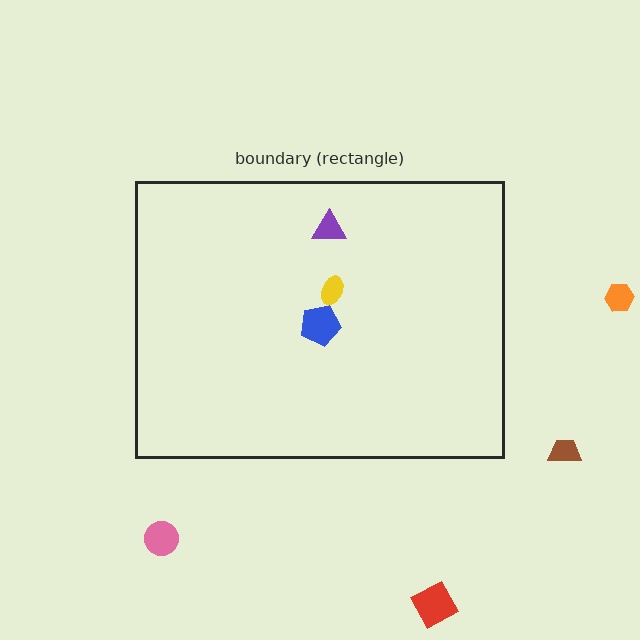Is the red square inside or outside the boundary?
Outside.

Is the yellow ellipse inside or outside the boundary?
Inside.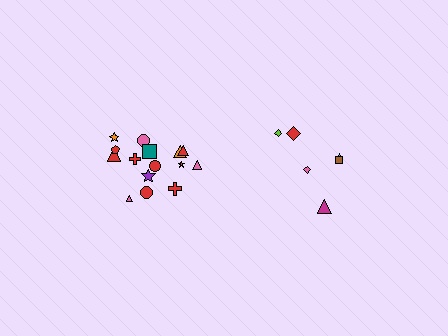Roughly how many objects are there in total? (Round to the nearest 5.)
Roughly 20 objects in total.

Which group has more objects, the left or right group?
The left group.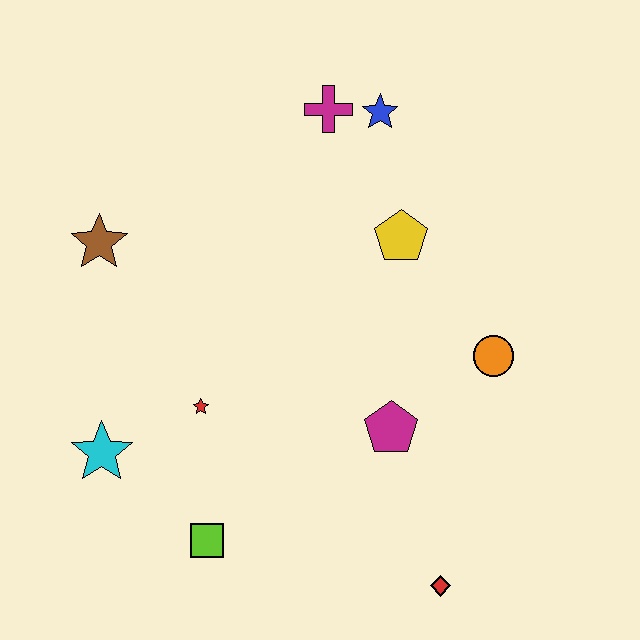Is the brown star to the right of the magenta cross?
No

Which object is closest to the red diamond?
The magenta pentagon is closest to the red diamond.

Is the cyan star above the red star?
No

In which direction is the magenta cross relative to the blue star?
The magenta cross is to the left of the blue star.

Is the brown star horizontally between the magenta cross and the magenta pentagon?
No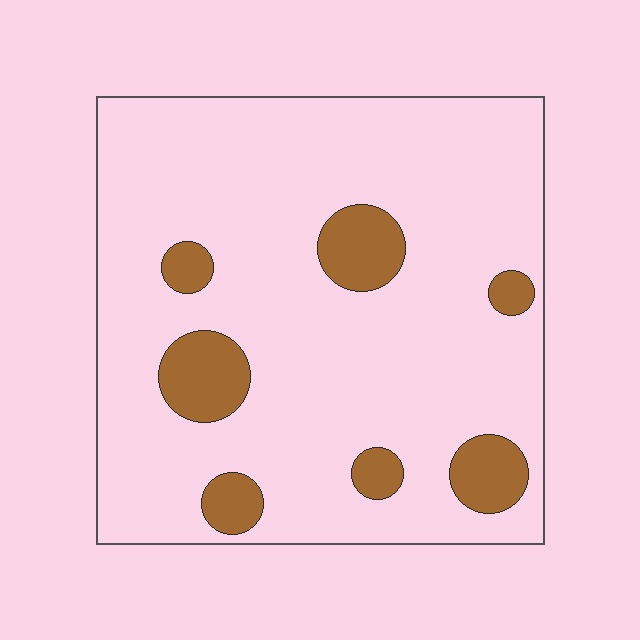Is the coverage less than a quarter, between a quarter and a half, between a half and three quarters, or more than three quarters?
Less than a quarter.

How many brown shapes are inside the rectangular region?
7.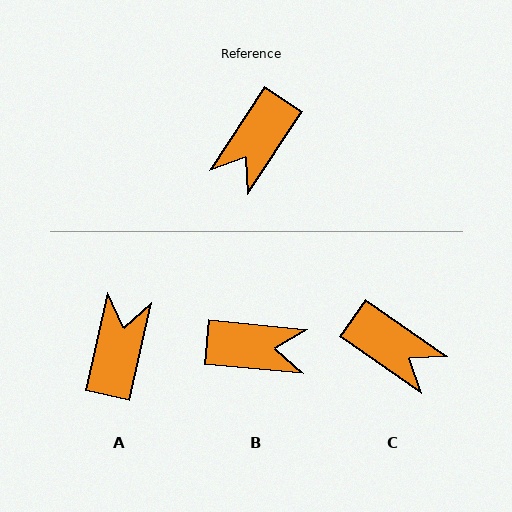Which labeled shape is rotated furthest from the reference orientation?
A, about 160 degrees away.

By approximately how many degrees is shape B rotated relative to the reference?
Approximately 117 degrees counter-clockwise.